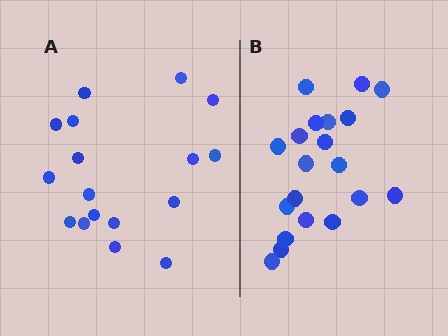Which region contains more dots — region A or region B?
Region B (the right region) has more dots.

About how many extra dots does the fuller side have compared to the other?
Region B has just a few more — roughly 2 or 3 more dots than region A.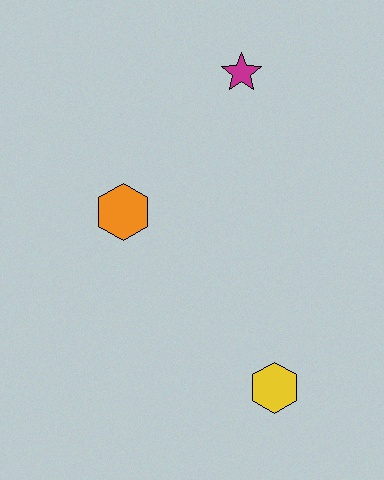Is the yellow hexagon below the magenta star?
Yes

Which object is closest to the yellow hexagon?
The orange hexagon is closest to the yellow hexagon.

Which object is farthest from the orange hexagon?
The yellow hexagon is farthest from the orange hexagon.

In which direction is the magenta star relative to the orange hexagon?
The magenta star is above the orange hexagon.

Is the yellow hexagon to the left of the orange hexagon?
No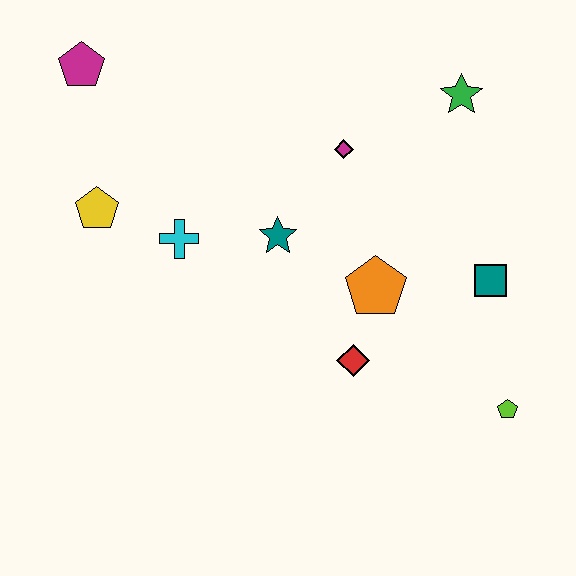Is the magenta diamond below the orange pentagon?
No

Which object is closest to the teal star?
The cyan cross is closest to the teal star.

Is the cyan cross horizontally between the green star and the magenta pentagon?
Yes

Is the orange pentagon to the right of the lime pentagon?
No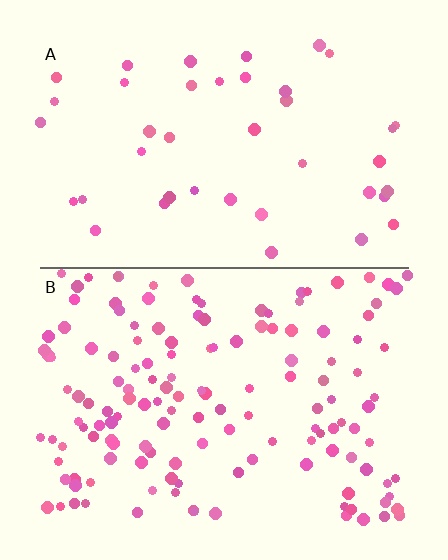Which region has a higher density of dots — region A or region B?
B (the bottom).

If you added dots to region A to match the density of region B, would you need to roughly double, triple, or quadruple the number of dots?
Approximately quadruple.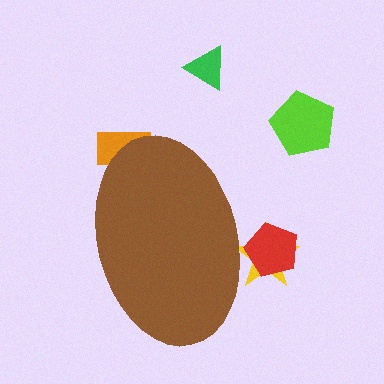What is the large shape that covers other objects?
A brown ellipse.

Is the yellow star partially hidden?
Yes, the yellow star is partially hidden behind the brown ellipse.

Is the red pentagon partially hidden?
Yes, the red pentagon is partially hidden behind the brown ellipse.